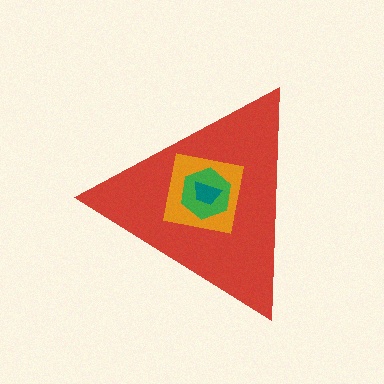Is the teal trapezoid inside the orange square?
Yes.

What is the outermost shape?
The red triangle.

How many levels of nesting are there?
4.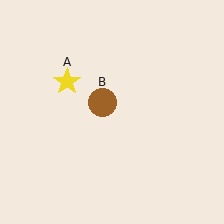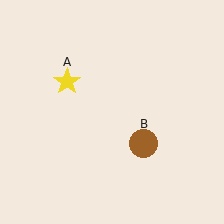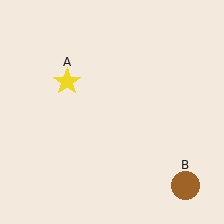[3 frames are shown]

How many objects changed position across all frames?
1 object changed position: brown circle (object B).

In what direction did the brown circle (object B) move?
The brown circle (object B) moved down and to the right.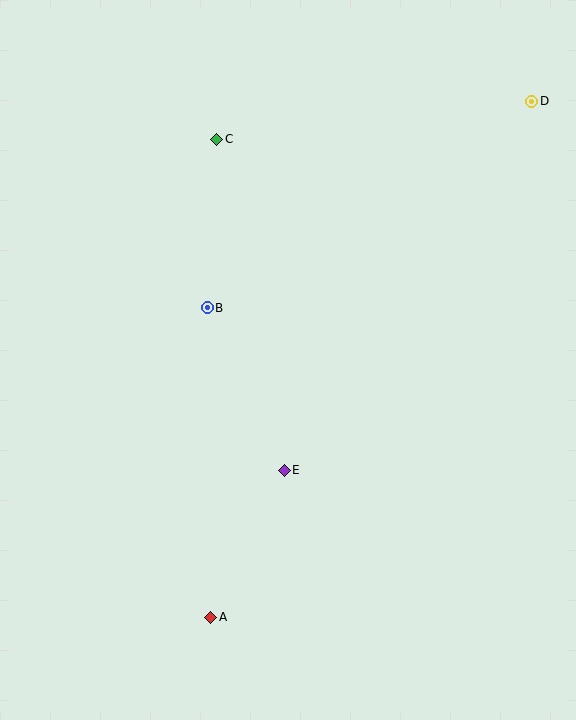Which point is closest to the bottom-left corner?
Point A is closest to the bottom-left corner.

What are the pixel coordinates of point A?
Point A is at (211, 617).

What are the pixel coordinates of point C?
Point C is at (217, 139).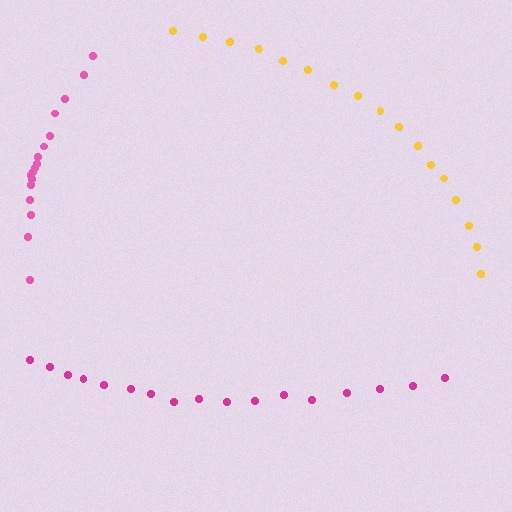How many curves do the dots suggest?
There are 3 distinct paths.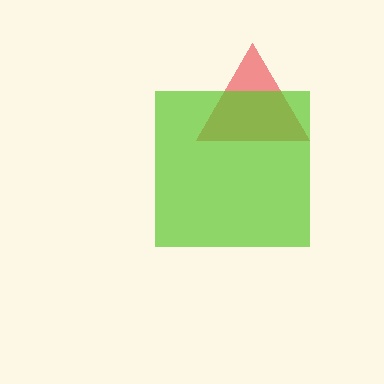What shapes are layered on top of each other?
The layered shapes are: a red triangle, a lime square.